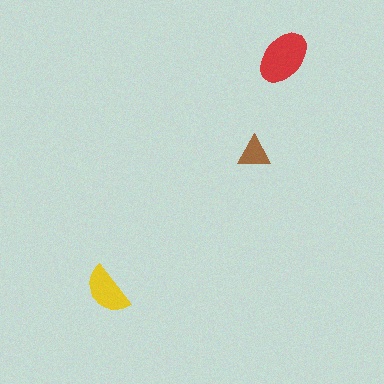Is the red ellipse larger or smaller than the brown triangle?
Larger.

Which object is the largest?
The red ellipse.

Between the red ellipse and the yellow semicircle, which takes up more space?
The red ellipse.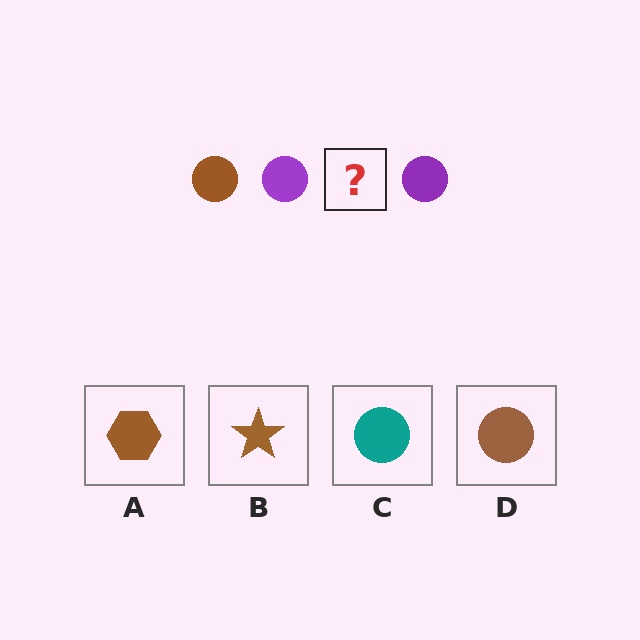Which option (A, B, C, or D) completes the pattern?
D.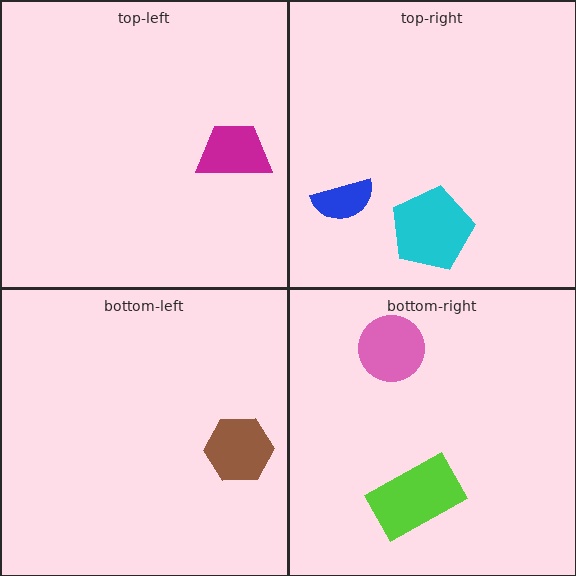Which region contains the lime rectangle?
The bottom-right region.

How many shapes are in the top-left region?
1.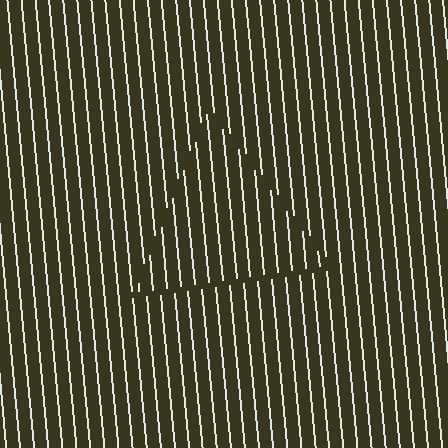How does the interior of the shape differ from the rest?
The interior of the shape contains the same grating, shifted by half a period — the contour is defined by the phase discontinuity where line-ends from the inner and outer gratings abut.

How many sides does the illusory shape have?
3 sides — the line-ends trace a triangle.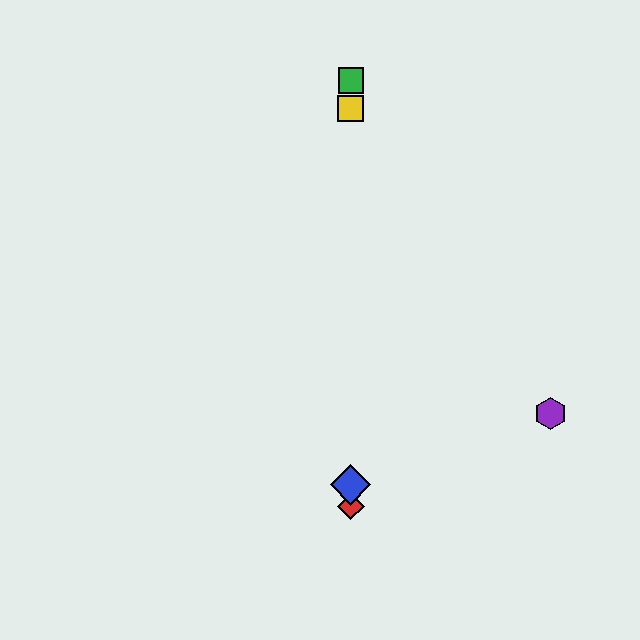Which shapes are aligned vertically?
The red diamond, the blue diamond, the green square, the yellow square are aligned vertically.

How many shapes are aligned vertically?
4 shapes (the red diamond, the blue diamond, the green square, the yellow square) are aligned vertically.